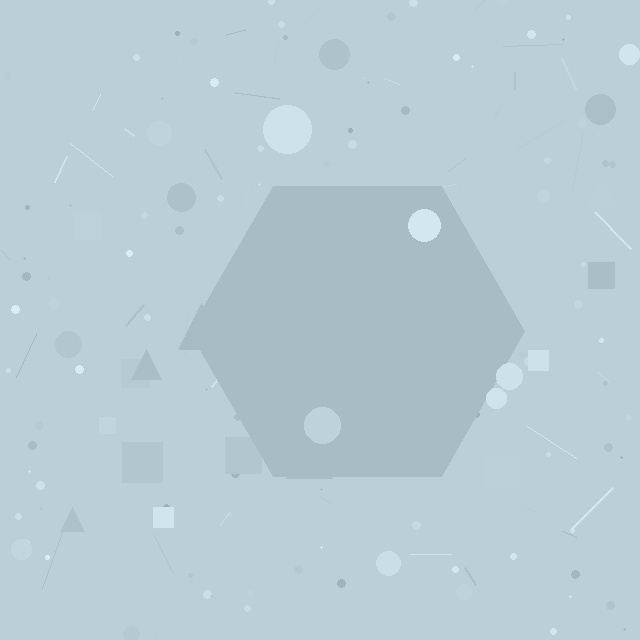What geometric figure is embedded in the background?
A hexagon is embedded in the background.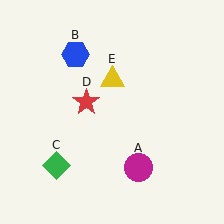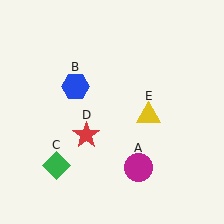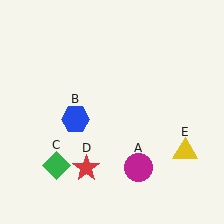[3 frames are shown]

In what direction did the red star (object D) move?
The red star (object D) moved down.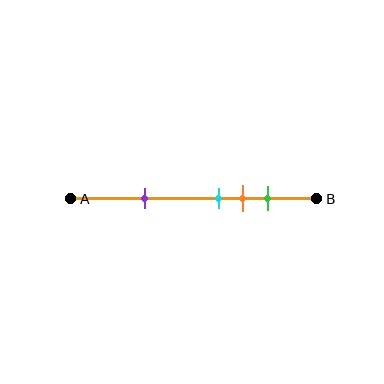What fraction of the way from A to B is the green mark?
The green mark is approximately 80% (0.8) of the way from A to B.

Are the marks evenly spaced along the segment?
No, the marks are not evenly spaced.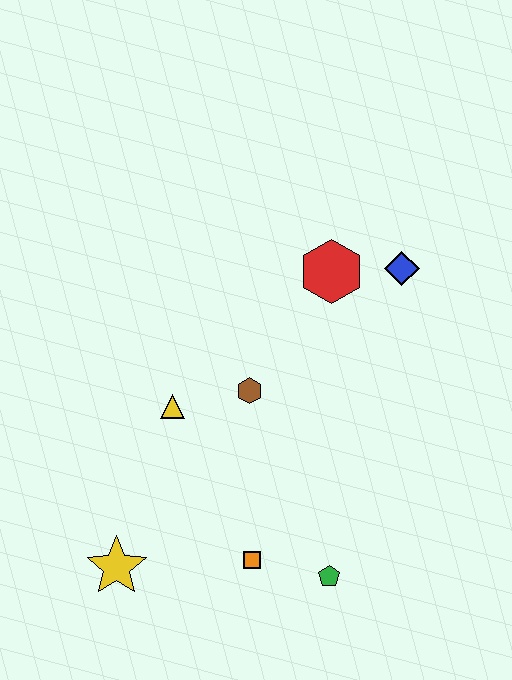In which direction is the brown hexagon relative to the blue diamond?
The brown hexagon is to the left of the blue diamond.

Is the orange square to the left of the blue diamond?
Yes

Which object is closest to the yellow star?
The orange square is closest to the yellow star.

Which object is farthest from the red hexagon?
The yellow star is farthest from the red hexagon.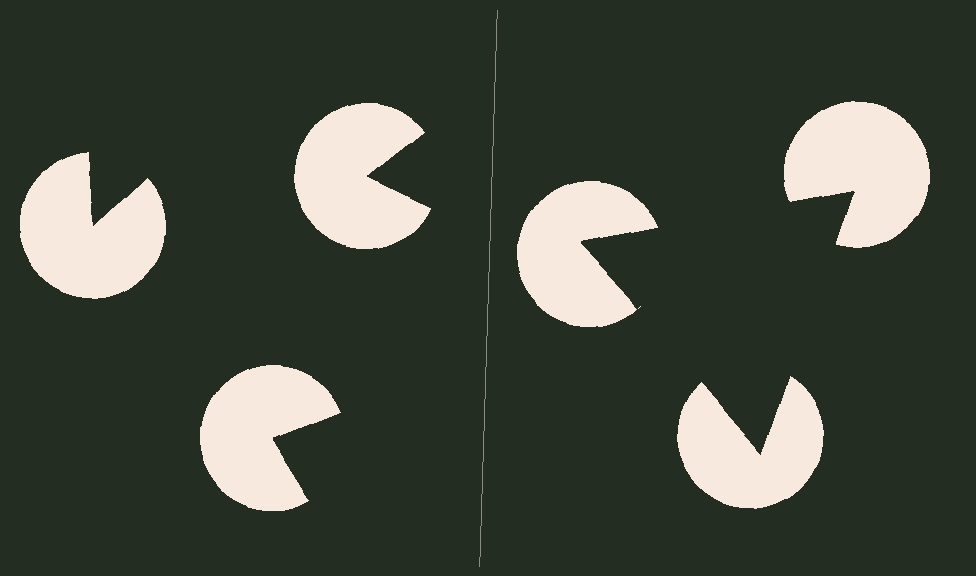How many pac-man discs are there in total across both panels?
6 — 3 on each side.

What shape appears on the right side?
An illusory triangle.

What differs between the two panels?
The pac-man discs are positioned identically on both sides; only the wedge orientations differ. On the right they align to a triangle; on the left they are misaligned.